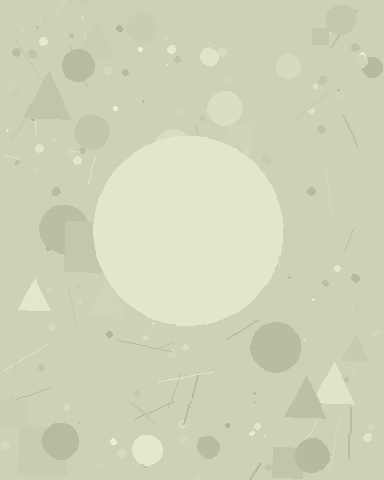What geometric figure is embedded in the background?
A circle is embedded in the background.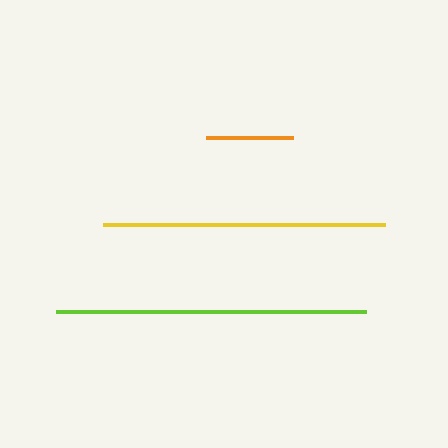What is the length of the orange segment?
The orange segment is approximately 87 pixels long.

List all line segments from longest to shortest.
From longest to shortest: lime, yellow, orange.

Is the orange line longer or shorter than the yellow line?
The yellow line is longer than the orange line.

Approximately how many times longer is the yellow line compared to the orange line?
The yellow line is approximately 3.2 times the length of the orange line.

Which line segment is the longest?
The lime line is the longest at approximately 310 pixels.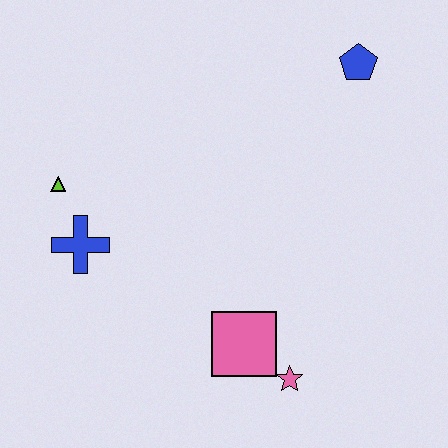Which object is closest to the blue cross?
The lime triangle is closest to the blue cross.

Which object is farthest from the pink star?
The blue pentagon is farthest from the pink star.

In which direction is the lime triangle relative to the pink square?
The lime triangle is to the left of the pink square.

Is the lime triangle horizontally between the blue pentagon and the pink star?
No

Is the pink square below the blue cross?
Yes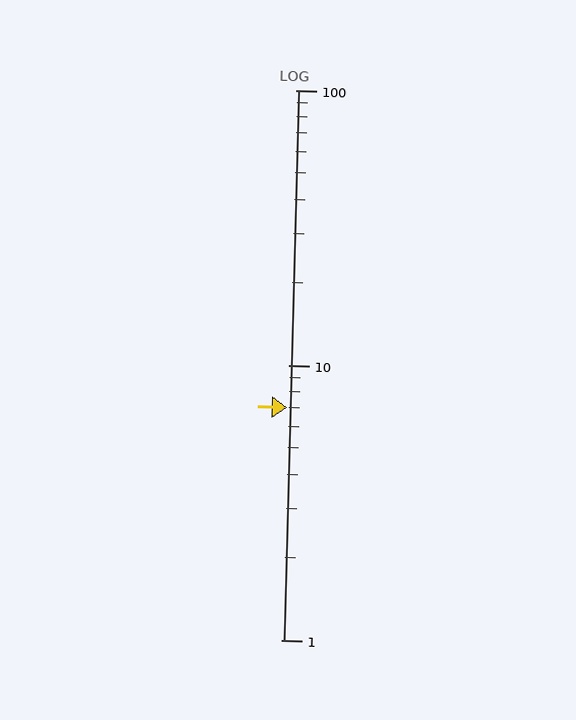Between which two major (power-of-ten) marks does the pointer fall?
The pointer is between 1 and 10.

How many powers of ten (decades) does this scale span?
The scale spans 2 decades, from 1 to 100.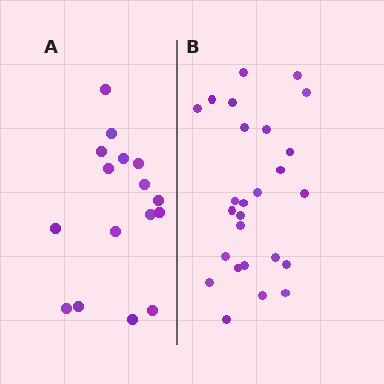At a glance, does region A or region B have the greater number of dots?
Region B (the right region) has more dots.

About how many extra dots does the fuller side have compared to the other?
Region B has roughly 10 or so more dots than region A.